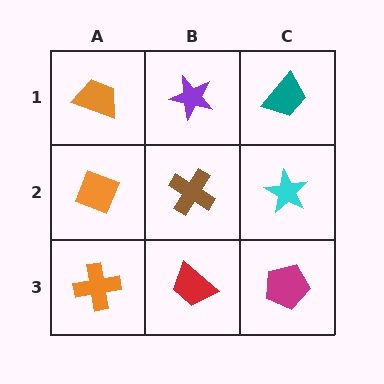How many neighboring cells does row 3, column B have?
3.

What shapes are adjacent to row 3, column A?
An orange diamond (row 2, column A), a red trapezoid (row 3, column B).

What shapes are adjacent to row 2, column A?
An orange trapezoid (row 1, column A), an orange cross (row 3, column A), a brown cross (row 2, column B).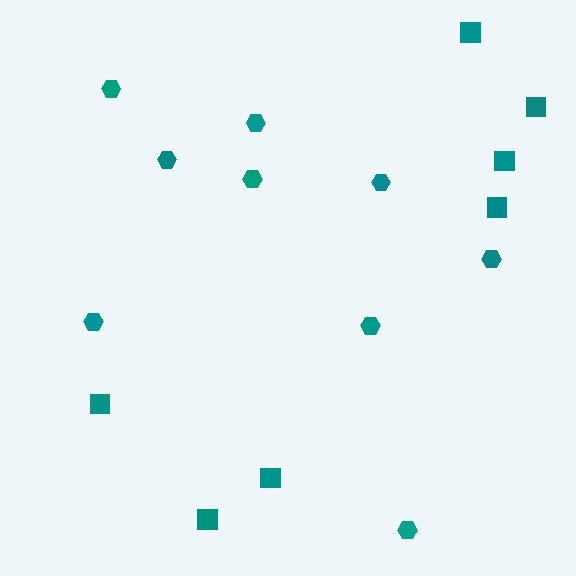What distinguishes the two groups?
There are 2 groups: one group of hexagons (9) and one group of squares (7).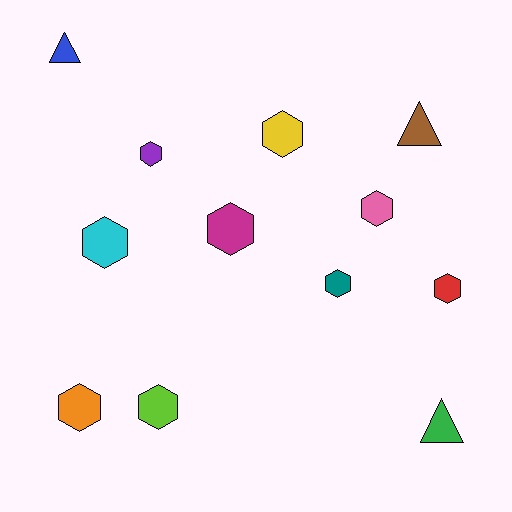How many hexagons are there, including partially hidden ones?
There are 9 hexagons.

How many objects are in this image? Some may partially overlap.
There are 12 objects.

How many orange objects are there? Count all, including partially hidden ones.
There is 1 orange object.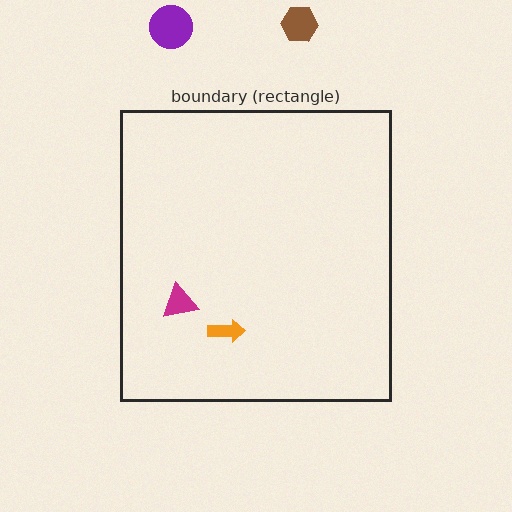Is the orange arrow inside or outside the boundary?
Inside.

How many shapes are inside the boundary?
2 inside, 2 outside.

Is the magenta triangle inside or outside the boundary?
Inside.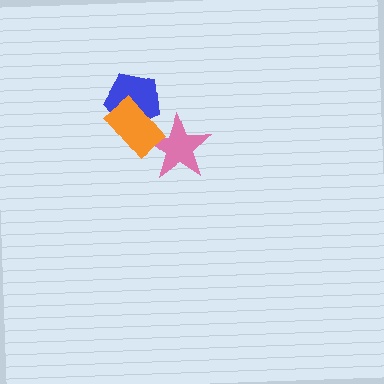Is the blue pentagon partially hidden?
Yes, it is partially covered by another shape.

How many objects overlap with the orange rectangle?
2 objects overlap with the orange rectangle.